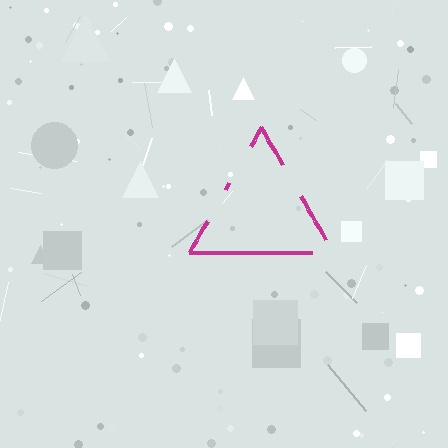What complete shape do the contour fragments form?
The contour fragments form a triangle.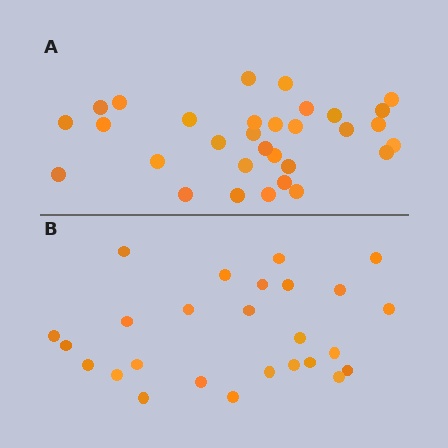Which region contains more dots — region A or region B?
Region A (the top region) has more dots.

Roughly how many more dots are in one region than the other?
Region A has about 5 more dots than region B.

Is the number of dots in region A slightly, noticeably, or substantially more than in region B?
Region A has only slightly more — the two regions are fairly close. The ratio is roughly 1.2 to 1.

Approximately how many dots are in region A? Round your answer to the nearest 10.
About 30 dots. (The exact count is 31, which rounds to 30.)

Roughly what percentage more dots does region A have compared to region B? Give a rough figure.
About 20% more.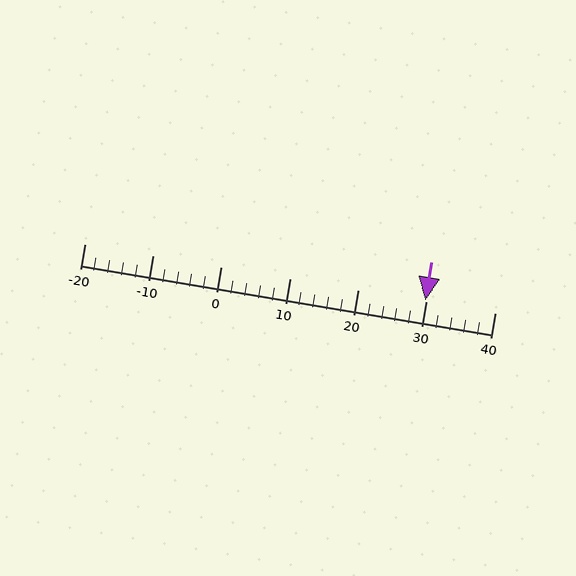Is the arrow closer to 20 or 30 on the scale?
The arrow is closer to 30.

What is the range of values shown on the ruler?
The ruler shows values from -20 to 40.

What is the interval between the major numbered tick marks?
The major tick marks are spaced 10 units apart.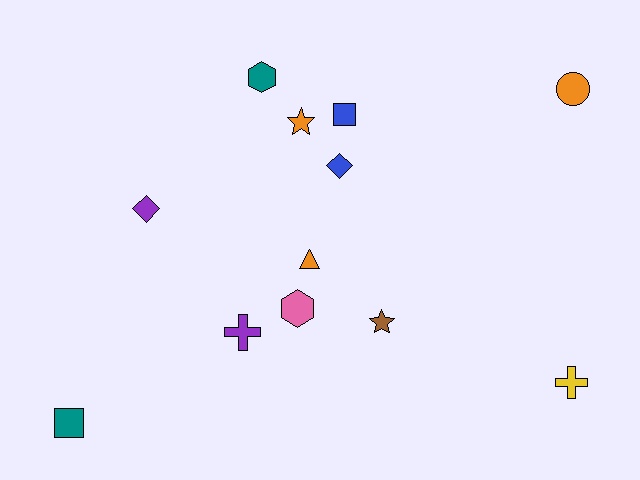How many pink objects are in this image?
There is 1 pink object.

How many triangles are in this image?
There is 1 triangle.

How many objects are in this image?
There are 12 objects.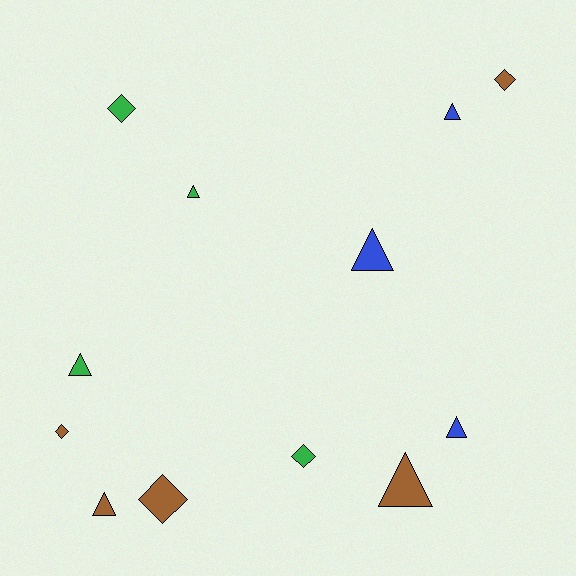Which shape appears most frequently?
Triangle, with 7 objects.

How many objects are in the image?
There are 12 objects.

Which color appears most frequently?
Brown, with 5 objects.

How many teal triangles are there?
There are no teal triangles.